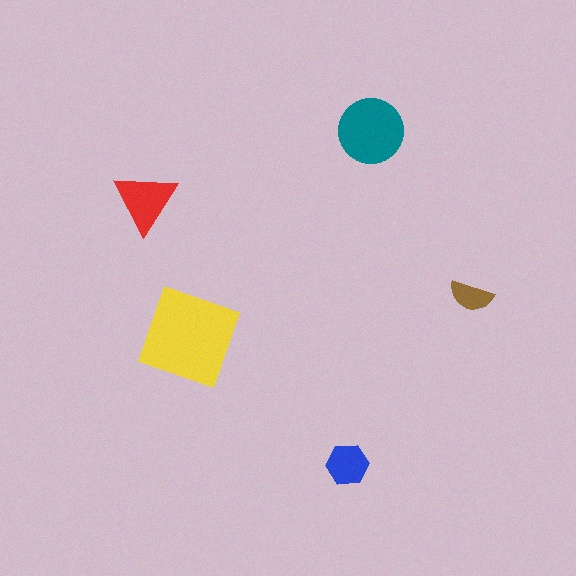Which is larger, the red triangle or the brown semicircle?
The red triangle.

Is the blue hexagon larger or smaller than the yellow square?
Smaller.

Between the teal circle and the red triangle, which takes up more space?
The teal circle.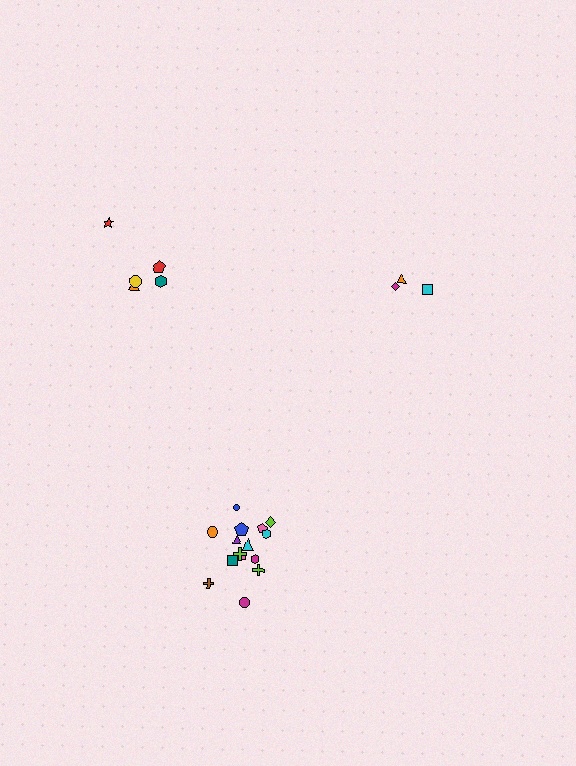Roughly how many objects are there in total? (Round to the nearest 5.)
Roughly 25 objects in total.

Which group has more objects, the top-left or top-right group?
The top-left group.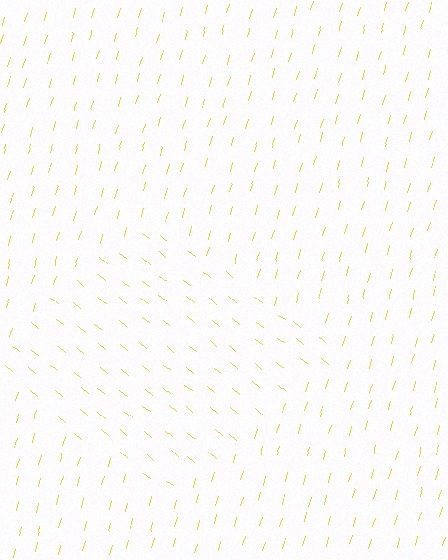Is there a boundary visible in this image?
Yes, there is a texture boundary formed by a change in line orientation.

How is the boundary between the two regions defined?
The boundary is defined purely by a change in line orientation (approximately 67 degrees difference). All lines are the same color and thickness.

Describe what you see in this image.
The image is filled with small yellow line segments. A diamond region in the image has lines oriented differently from the surrounding lines, creating a visible texture boundary.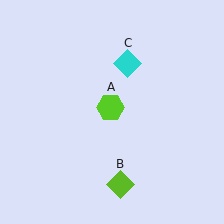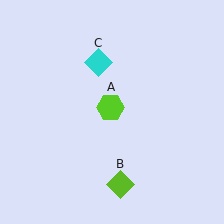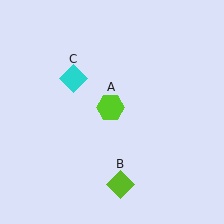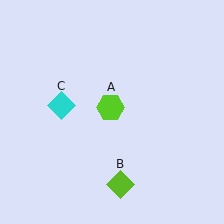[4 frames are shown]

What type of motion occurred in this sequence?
The cyan diamond (object C) rotated counterclockwise around the center of the scene.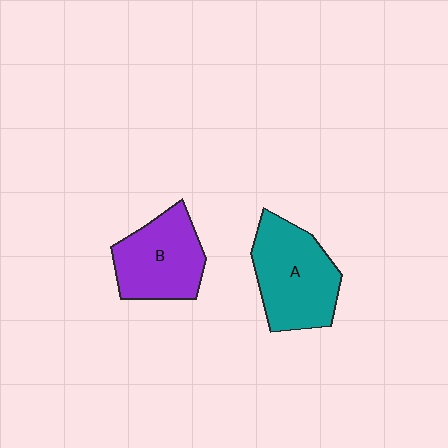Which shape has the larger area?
Shape A (teal).